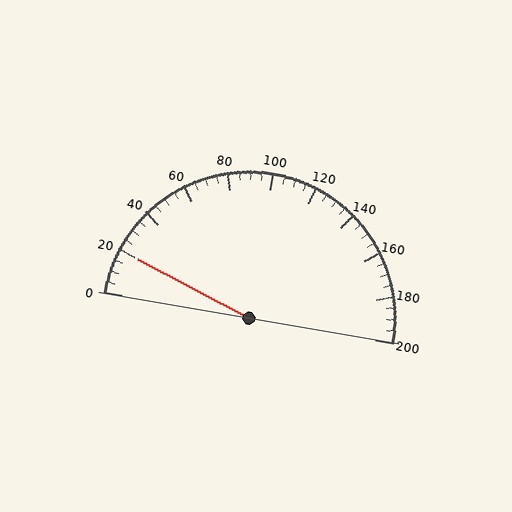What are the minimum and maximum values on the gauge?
The gauge ranges from 0 to 200.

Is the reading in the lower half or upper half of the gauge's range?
The reading is in the lower half of the range (0 to 200).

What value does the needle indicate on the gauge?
The needle indicates approximately 20.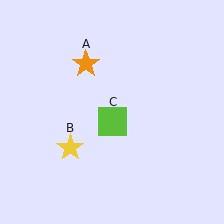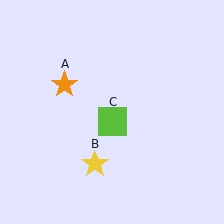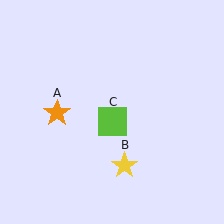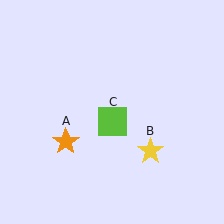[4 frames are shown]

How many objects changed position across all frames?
2 objects changed position: orange star (object A), yellow star (object B).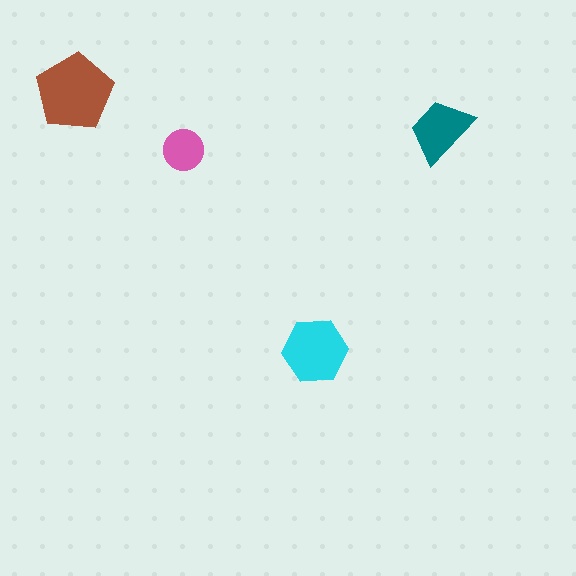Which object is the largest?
The brown pentagon.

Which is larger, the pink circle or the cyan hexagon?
The cyan hexagon.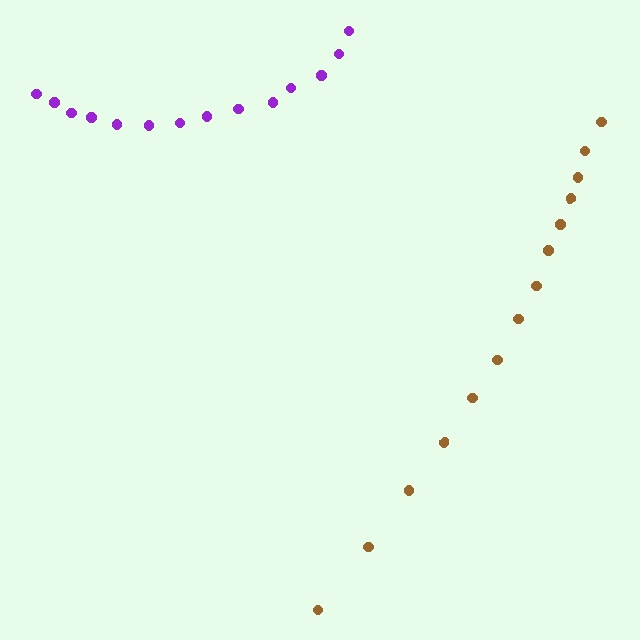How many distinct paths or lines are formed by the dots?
There are 2 distinct paths.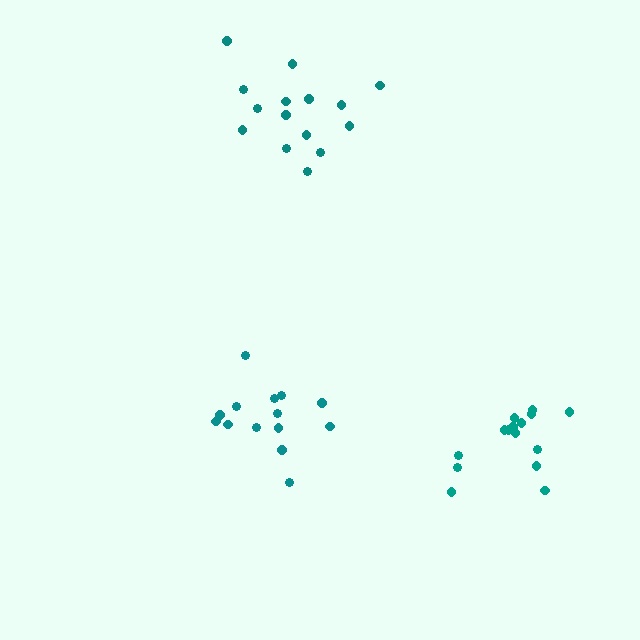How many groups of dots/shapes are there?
There are 3 groups.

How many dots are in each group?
Group 1: 15 dots, Group 2: 15 dots, Group 3: 14 dots (44 total).